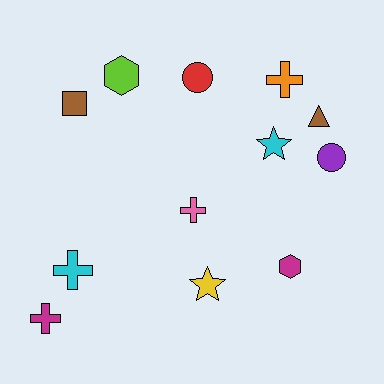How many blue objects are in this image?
There are no blue objects.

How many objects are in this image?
There are 12 objects.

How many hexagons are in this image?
There are 2 hexagons.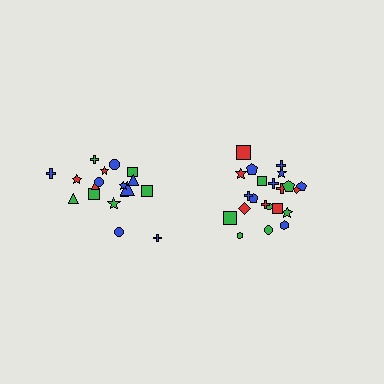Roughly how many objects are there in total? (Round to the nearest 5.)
Roughly 40 objects in total.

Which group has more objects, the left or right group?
The right group.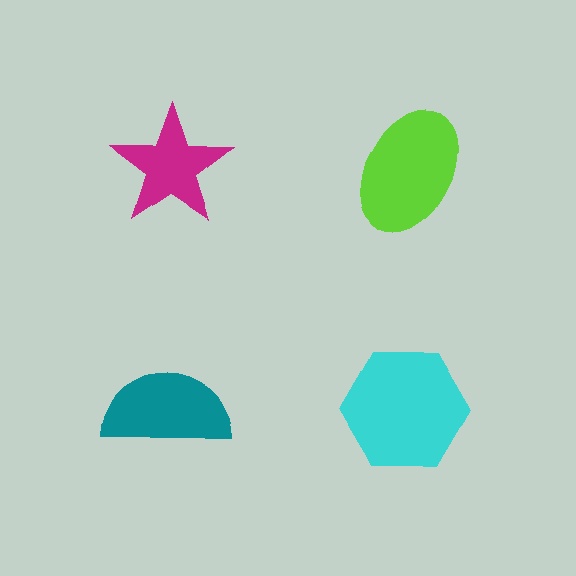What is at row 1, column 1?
A magenta star.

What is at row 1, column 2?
A lime ellipse.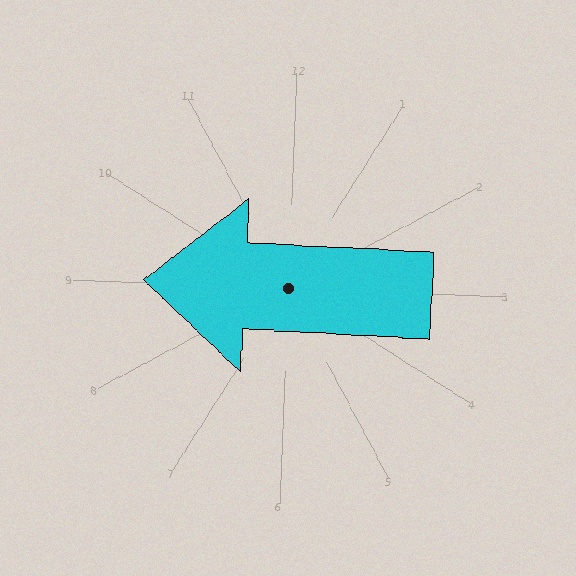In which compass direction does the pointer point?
West.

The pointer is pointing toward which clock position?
Roughly 9 o'clock.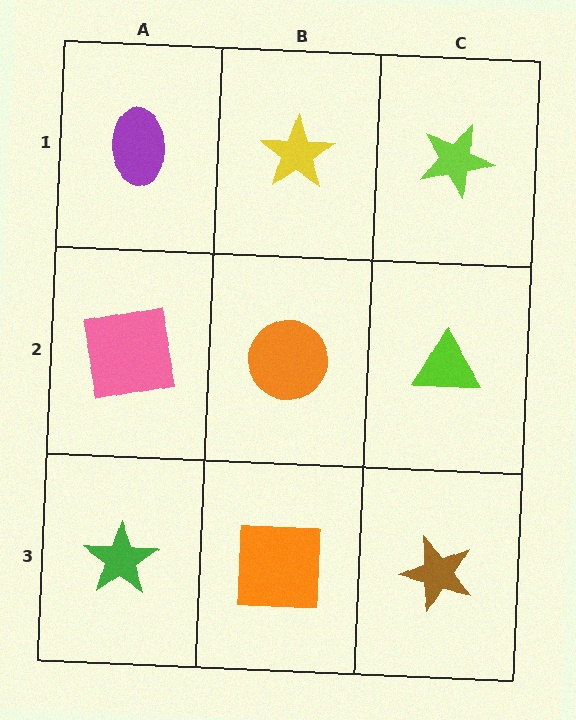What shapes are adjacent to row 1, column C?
A lime triangle (row 2, column C), a yellow star (row 1, column B).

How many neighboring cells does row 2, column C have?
3.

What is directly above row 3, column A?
A pink square.